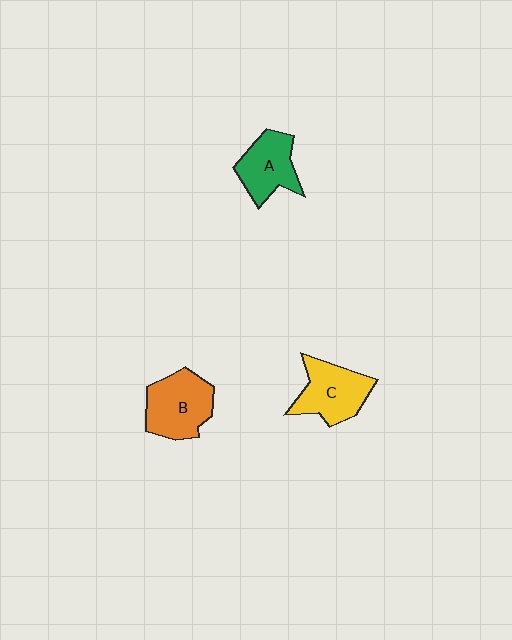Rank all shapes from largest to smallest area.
From largest to smallest: B (orange), C (yellow), A (green).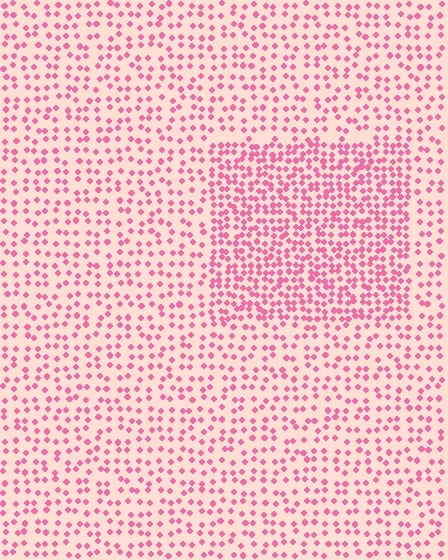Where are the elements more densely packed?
The elements are more densely packed inside the rectangle boundary.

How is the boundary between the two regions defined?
The boundary is defined by a change in element density (approximately 1.9x ratio). All elements are the same color, size, and shape.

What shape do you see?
I see a rectangle.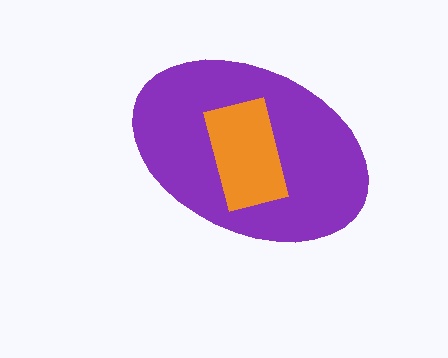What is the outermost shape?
The purple ellipse.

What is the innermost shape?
The orange rectangle.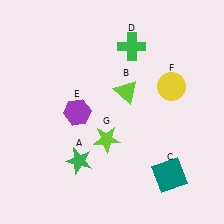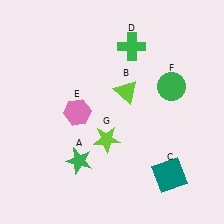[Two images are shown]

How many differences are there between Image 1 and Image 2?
There are 2 differences between the two images.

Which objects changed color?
E changed from purple to pink. F changed from yellow to green.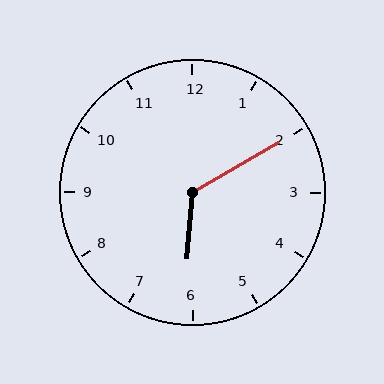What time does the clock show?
6:10.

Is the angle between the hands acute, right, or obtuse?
It is obtuse.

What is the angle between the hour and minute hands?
Approximately 125 degrees.